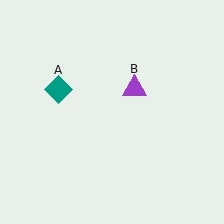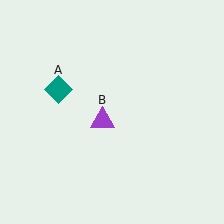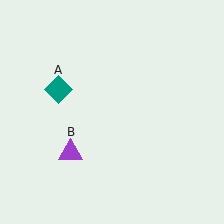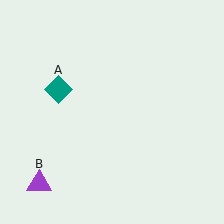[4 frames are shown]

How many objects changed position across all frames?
1 object changed position: purple triangle (object B).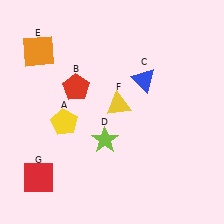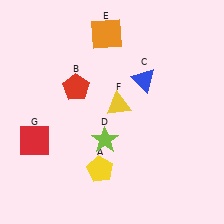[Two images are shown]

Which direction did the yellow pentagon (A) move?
The yellow pentagon (A) moved down.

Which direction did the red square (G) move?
The red square (G) moved up.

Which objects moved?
The objects that moved are: the yellow pentagon (A), the orange square (E), the red square (G).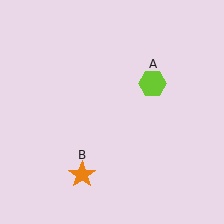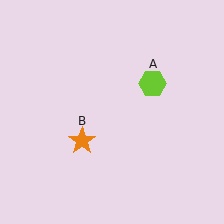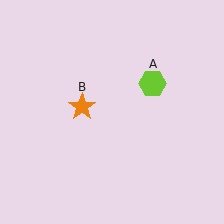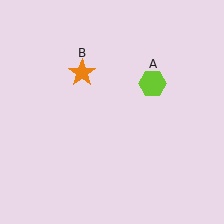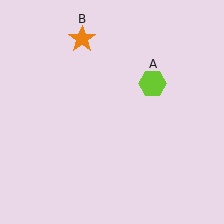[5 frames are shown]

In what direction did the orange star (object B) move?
The orange star (object B) moved up.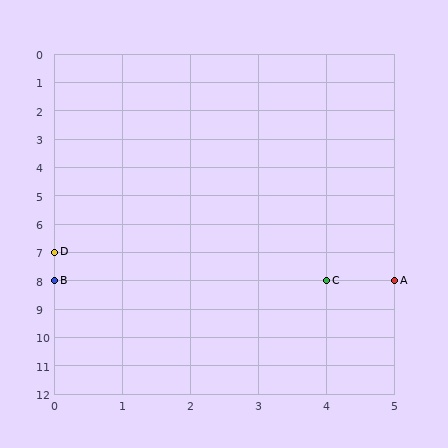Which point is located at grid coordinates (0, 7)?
Point D is at (0, 7).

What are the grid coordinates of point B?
Point B is at grid coordinates (0, 8).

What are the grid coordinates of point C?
Point C is at grid coordinates (4, 8).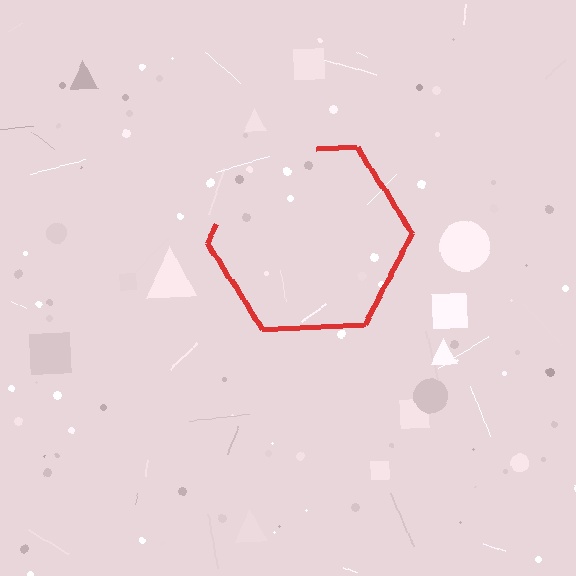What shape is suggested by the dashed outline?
The dashed outline suggests a hexagon.